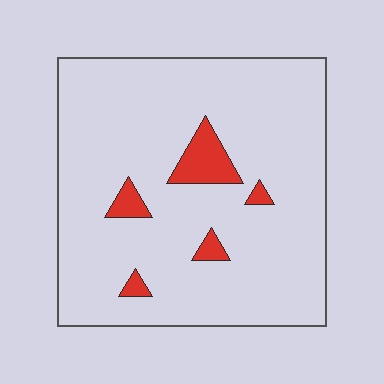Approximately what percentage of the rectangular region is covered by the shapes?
Approximately 5%.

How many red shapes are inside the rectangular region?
5.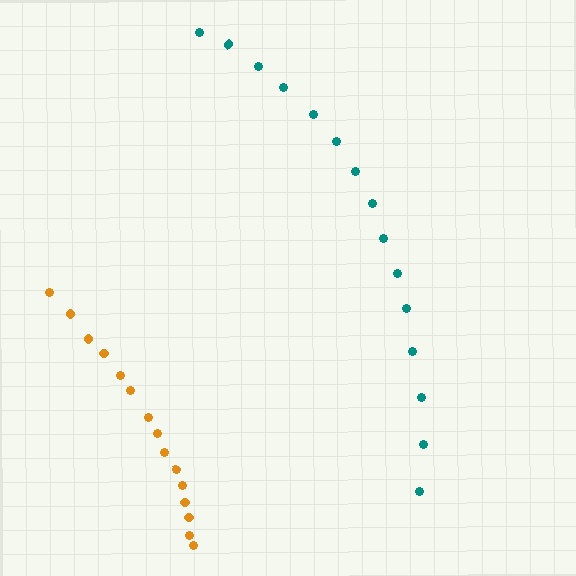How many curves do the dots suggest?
There are 2 distinct paths.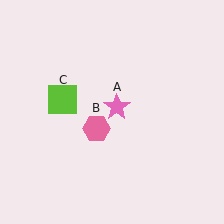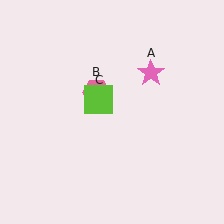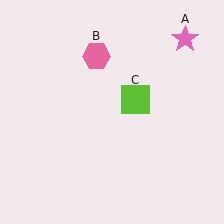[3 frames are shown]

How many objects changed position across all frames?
3 objects changed position: pink star (object A), pink hexagon (object B), lime square (object C).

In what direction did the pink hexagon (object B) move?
The pink hexagon (object B) moved up.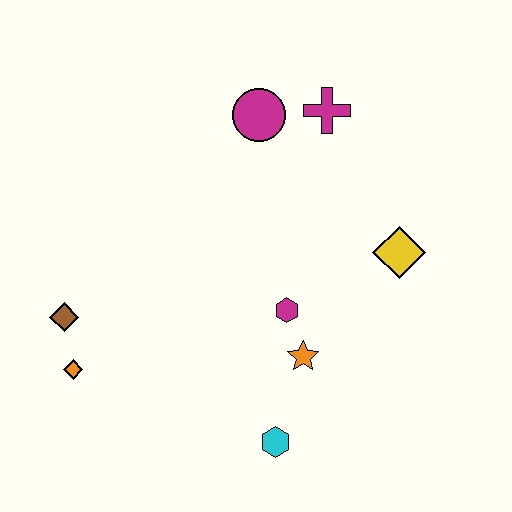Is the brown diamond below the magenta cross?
Yes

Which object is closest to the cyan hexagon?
The orange star is closest to the cyan hexagon.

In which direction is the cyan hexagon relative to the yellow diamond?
The cyan hexagon is below the yellow diamond.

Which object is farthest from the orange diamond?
The magenta cross is farthest from the orange diamond.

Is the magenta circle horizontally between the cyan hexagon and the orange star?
No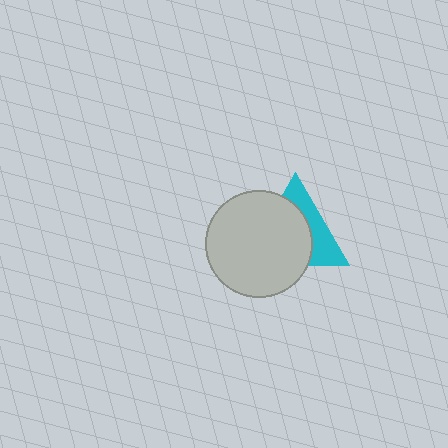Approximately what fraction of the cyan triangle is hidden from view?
Roughly 62% of the cyan triangle is hidden behind the light gray circle.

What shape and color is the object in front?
The object in front is a light gray circle.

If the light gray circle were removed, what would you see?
You would see the complete cyan triangle.